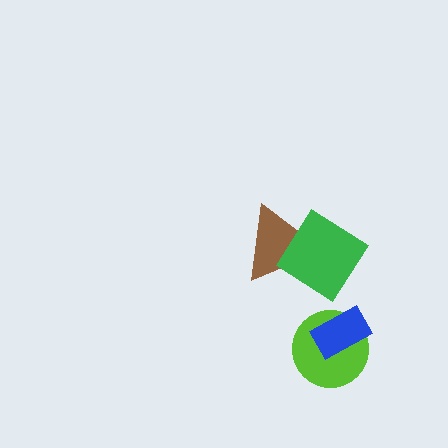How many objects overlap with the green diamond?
1 object overlaps with the green diamond.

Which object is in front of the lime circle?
The blue rectangle is in front of the lime circle.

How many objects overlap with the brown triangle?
1 object overlaps with the brown triangle.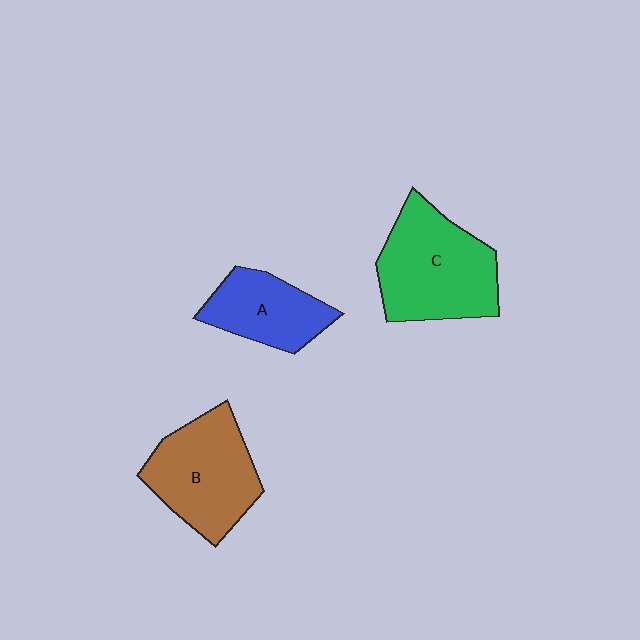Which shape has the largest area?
Shape C (green).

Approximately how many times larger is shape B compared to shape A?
Approximately 1.4 times.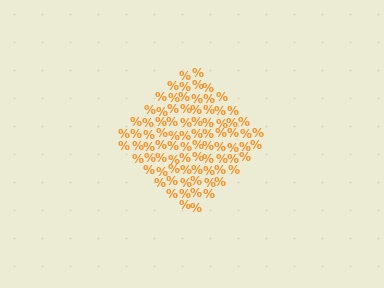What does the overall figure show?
The overall figure shows a diamond.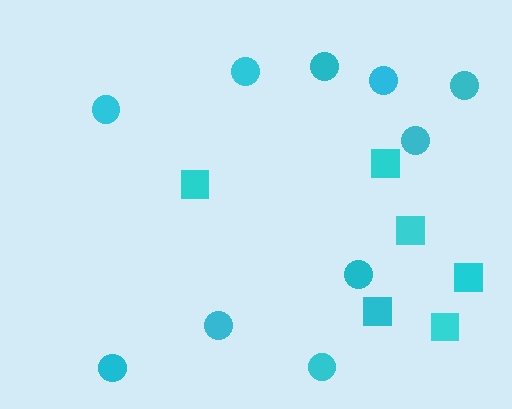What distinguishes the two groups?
There are 2 groups: one group of circles (10) and one group of squares (6).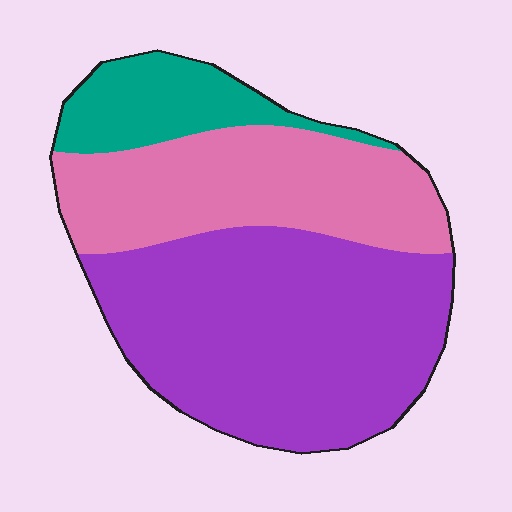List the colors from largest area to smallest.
From largest to smallest: purple, pink, teal.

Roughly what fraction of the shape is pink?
Pink takes up between a sixth and a third of the shape.